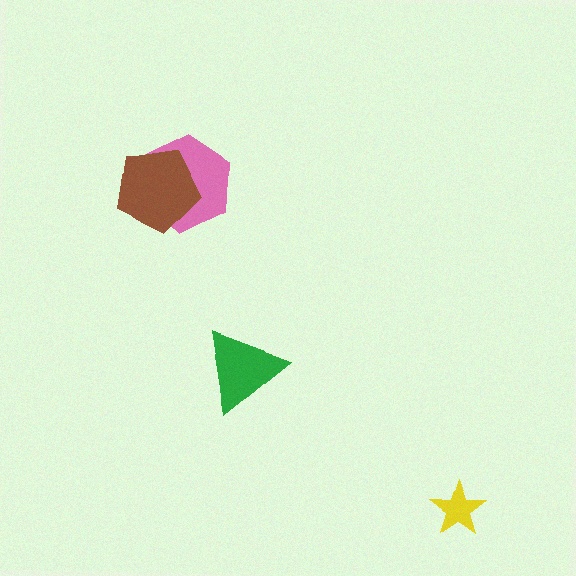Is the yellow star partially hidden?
No, no other shape covers it.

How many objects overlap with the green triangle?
0 objects overlap with the green triangle.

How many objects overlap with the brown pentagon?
1 object overlaps with the brown pentagon.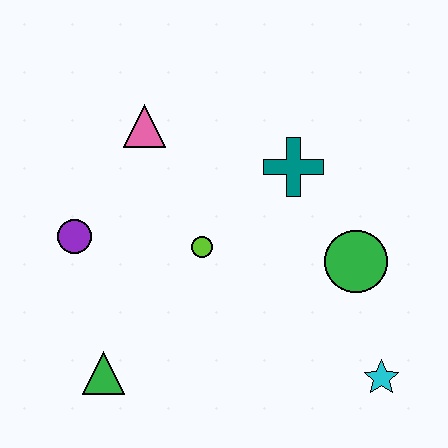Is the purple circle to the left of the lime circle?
Yes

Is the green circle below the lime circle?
Yes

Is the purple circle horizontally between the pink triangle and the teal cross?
No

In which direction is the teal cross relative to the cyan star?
The teal cross is above the cyan star.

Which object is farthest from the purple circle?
The cyan star is farthest from the purple circle.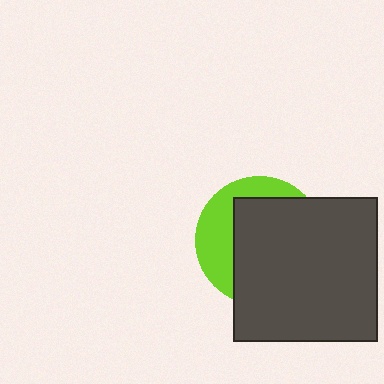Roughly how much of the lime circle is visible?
A small part of it is visible (roughly 34%).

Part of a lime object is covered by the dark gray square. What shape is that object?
It is a circle.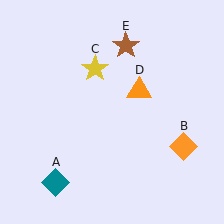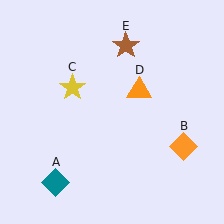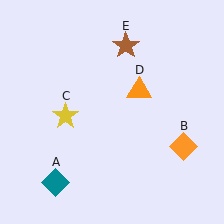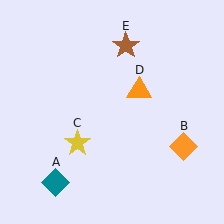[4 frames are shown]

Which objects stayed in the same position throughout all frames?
Teal diamond (object A) and orange diamond (object B) and orange triangle (object D) and brown star (object E) remained stationary.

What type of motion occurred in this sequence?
The yellow star (object C) rotated counterclockwise around the center of the scene.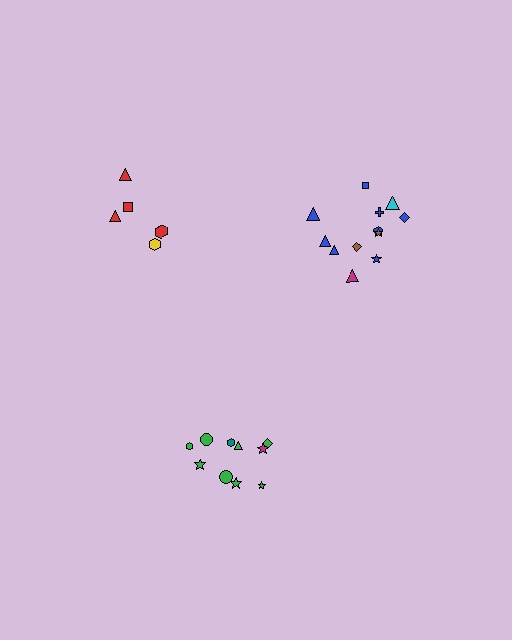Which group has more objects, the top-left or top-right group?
The top-right group.